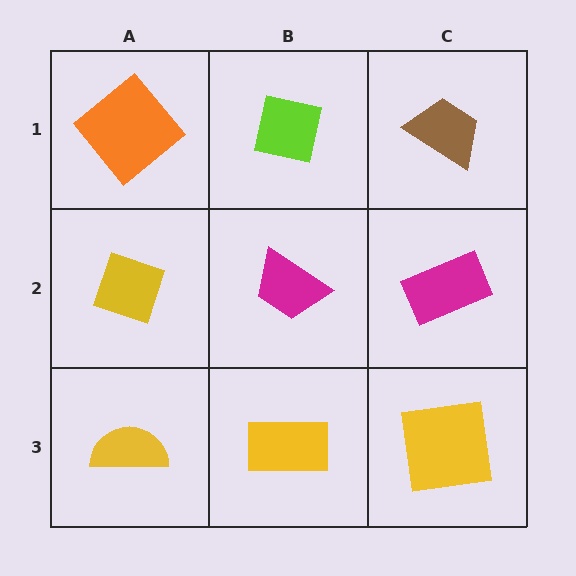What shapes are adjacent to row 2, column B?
A lime square (row 1, column B), a yellow rectangle (row 3, column B), a yellow diamond (row 2, column A), a magenta rectangle (row 2, column C).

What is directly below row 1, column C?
A magenta rectangle.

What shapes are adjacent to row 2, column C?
A brown trapezoid (row 1, column C), a yellow square (row 3, column C), a magenta trapezoid (row 2, column B).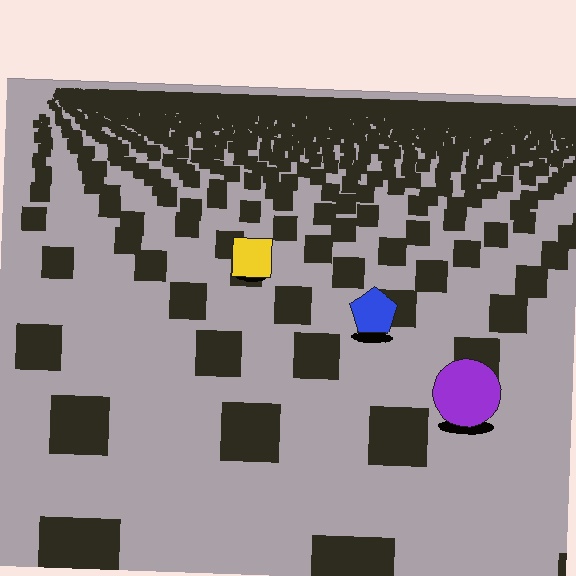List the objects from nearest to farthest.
From nearest to farthest: the purple circle, the blue pentagon, the yellow square.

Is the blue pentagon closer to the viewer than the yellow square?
Yes. The blue pentagon is closer — you can tell from the texture gradient: the ground texture is coarser near it.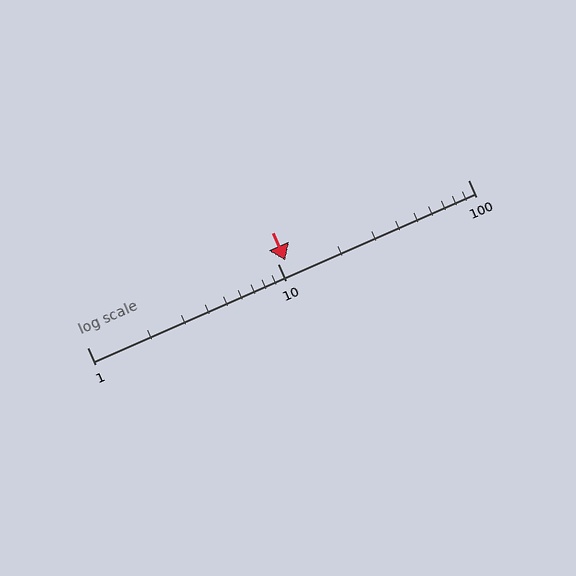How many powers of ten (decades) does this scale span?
The scale spans 2 decades, from 1 to 100.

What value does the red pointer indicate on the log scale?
The pointer indicates approximately 11.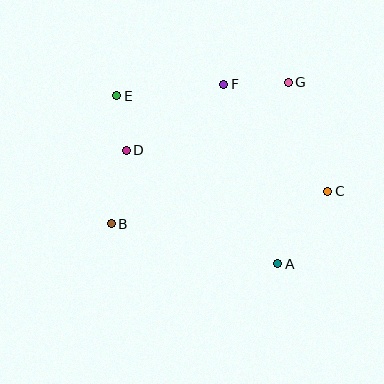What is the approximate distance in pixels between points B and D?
The distance between B and D is approximately 75 pixels.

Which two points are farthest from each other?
Points A and E are farthest from each other.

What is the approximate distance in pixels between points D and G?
The distance between D and G is approximately 176 pixels.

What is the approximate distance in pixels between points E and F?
The distance between E and F is approximately 108 pixels.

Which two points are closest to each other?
Points D and E are closest to each other.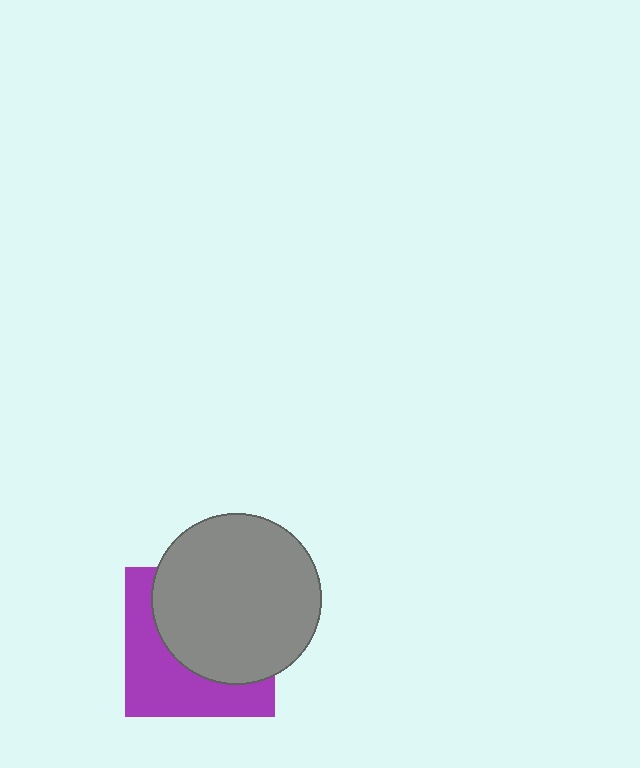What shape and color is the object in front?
The object in front is a gray circle.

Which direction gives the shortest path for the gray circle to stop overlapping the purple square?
Moving toward the upper-right gives the shortest separation.